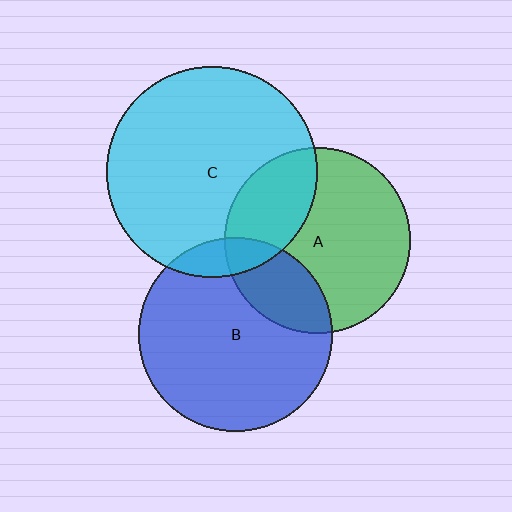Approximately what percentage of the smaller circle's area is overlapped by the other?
Approximately 10%.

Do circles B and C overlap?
Yes.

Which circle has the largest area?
Circle C (cyan).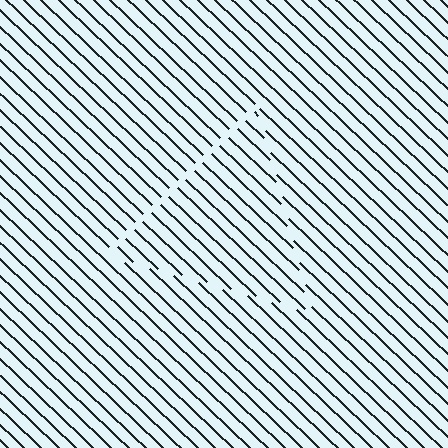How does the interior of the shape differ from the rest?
The interior of the shape contains the same grating, shifted by half a period — the contour is defined by the phase discontinuity where line-ends from the inner and outer gratings abut.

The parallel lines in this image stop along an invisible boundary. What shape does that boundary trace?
An illusory triangle. The interior of the shape contains the same grating, shifted by half a period — the contour is defined by the phase discontinuity where line-ends from the inner and outer gratings abut.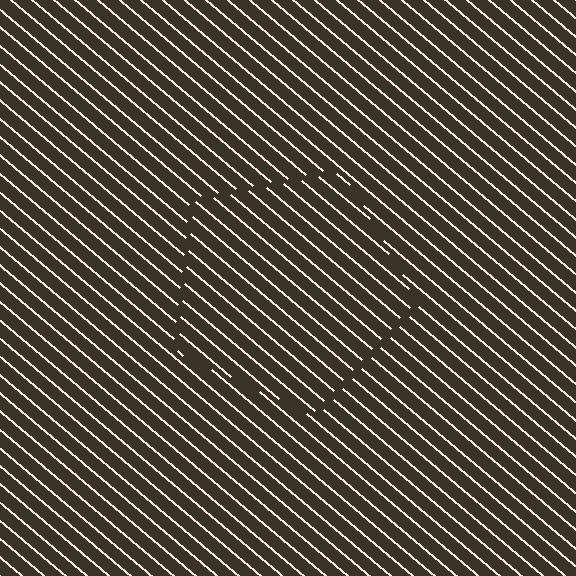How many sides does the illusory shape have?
5 sides — the line-ends trace a pentagon.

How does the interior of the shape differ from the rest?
The interior of the shape contains the same grating, shifted by half a period — the contour is defined by the phase discontinuity where line-ends from the inner and outer gratings abut.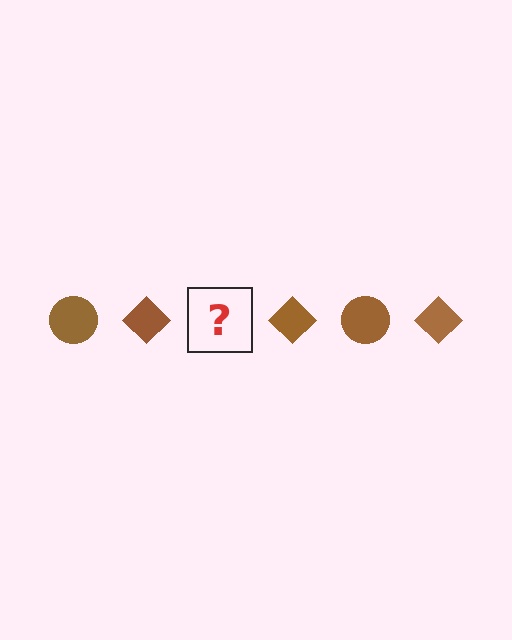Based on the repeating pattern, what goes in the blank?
The blank should be a brown circle.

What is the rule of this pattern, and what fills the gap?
The rule is that the pattern cycles through circle, diamond shapes in brown. The gap should be filled with a brown circle.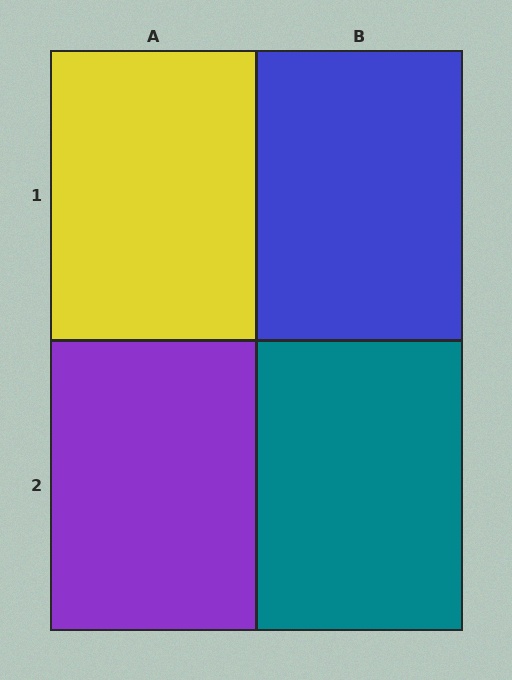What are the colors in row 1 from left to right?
Yellow, blue.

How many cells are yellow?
1 cell is yellow.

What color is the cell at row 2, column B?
Teal.